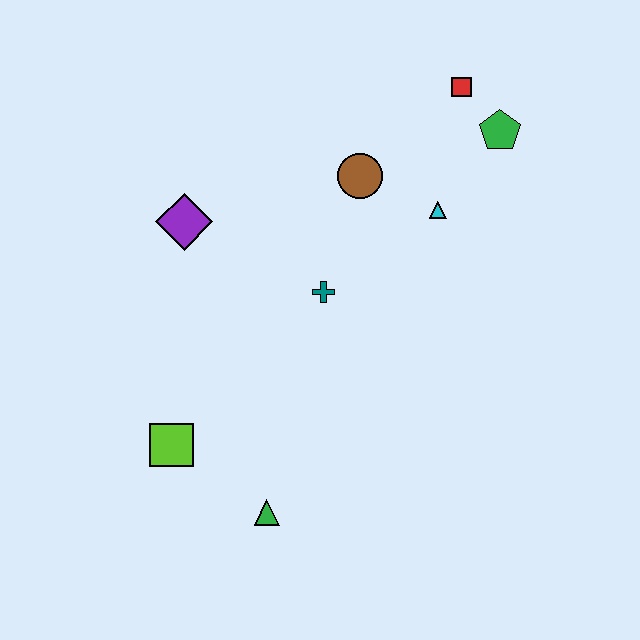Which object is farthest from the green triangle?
The red square is farthest from the green triangle.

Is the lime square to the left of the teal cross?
Yes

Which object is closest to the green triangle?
The lime square is closest to the green triangle.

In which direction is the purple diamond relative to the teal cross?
The purple diamond is to the left of the teal cross.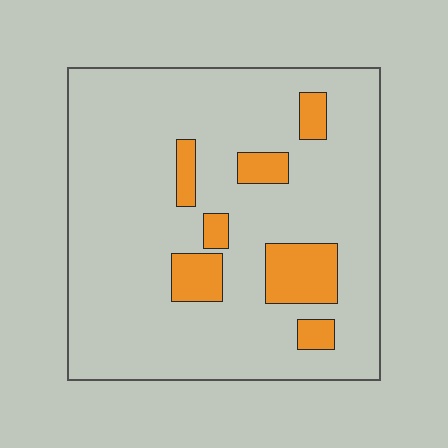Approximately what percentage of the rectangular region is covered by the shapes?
Approximately 15%.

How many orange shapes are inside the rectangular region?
7.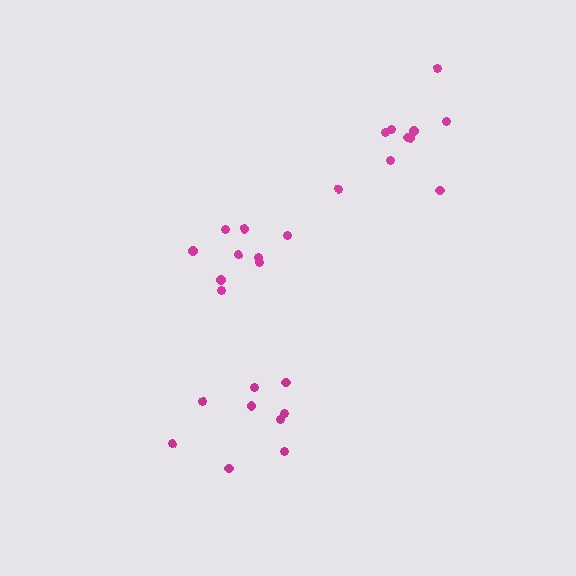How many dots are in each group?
Group 1: 10 dots, Group 2: 9 dots, Group 3: 9 dots (28 total).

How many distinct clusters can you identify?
There are 3 distinct clusters.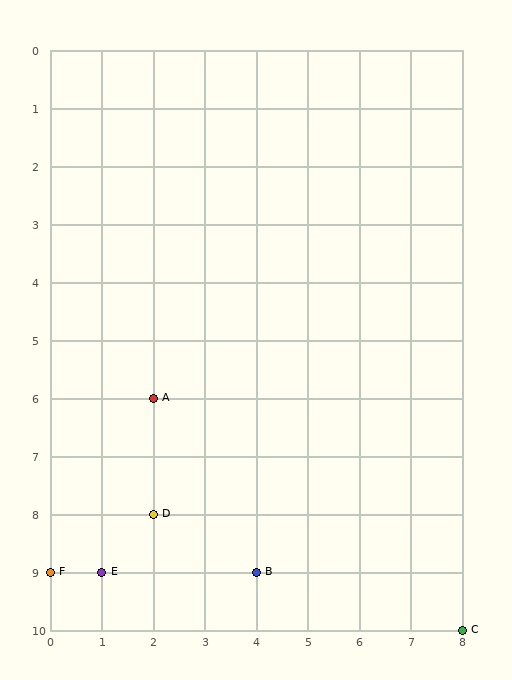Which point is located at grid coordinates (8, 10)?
Point C is at (8, 10).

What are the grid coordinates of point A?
Point A is at grid coordinates (2, 6).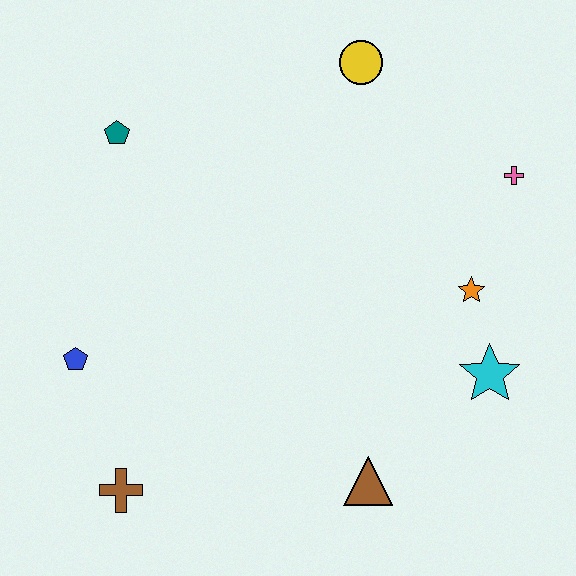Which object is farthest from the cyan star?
The teal pentagon is farthest from the cyan star.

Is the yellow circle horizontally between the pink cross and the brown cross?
Yes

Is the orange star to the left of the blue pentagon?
No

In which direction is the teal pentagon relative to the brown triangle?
The teal pentagon is above the brown triangle.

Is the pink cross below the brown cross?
No